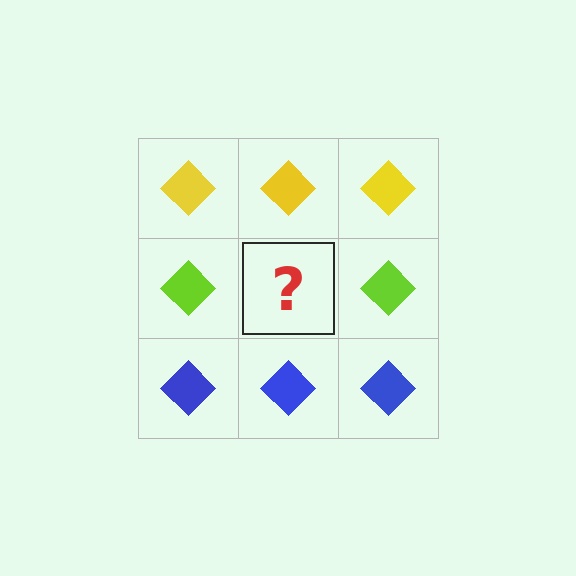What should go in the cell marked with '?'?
The missing cell should contain a lime diamond.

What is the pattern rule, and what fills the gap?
The rule is that each row has a consistent color. The gap should be filled with a lime diamond.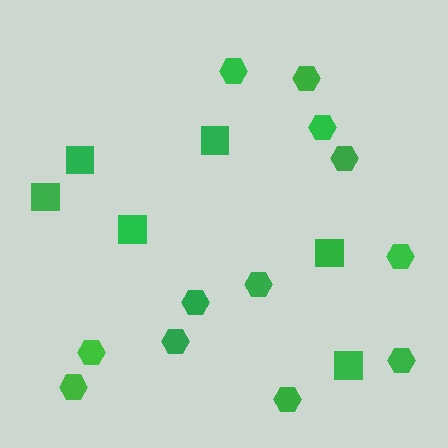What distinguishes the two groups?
There are 2 groups: one group of squares (6) and one group of hexagons (12).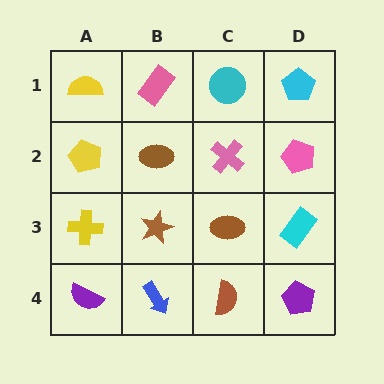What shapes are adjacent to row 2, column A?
A yellow semicircle (row 1, column A), a yellow cross (row 3, column A), a brown ellipse (row 2, column B).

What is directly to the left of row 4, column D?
A brown semicircle.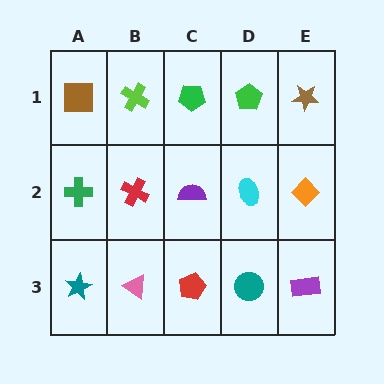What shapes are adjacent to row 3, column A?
A green cross (row 2, column A), a pink triangle (row 3, column B).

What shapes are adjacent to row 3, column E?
An orange diamond (row 2, column E), a teal circle (row 3, column D).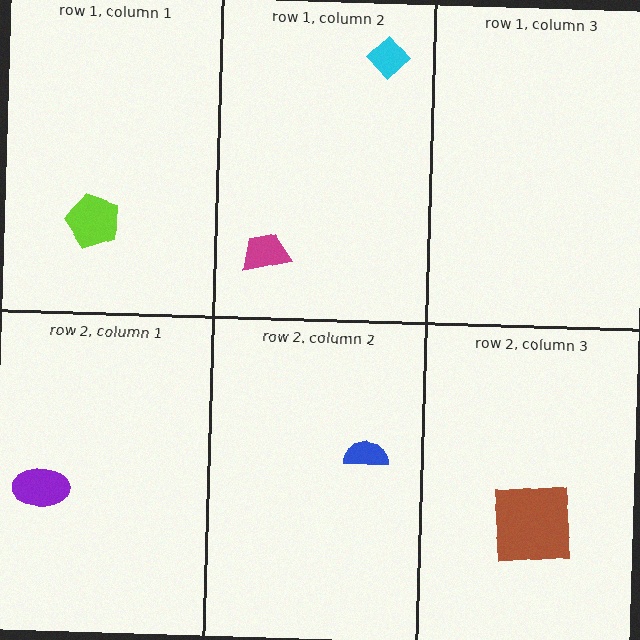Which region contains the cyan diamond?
The row 1, column 2 region.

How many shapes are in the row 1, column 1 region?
1.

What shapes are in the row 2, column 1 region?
The purple ellipse.